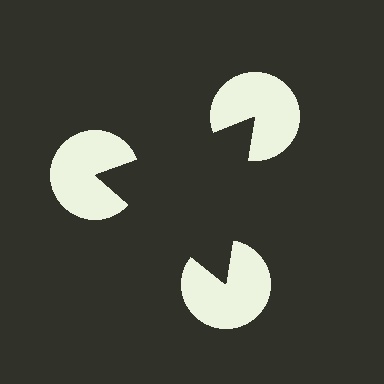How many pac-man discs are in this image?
There are 3 — one at each vertex of the illusory triangle.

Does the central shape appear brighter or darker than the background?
It typically appears slightly darker than the background, even though no actual brightness change is drawn.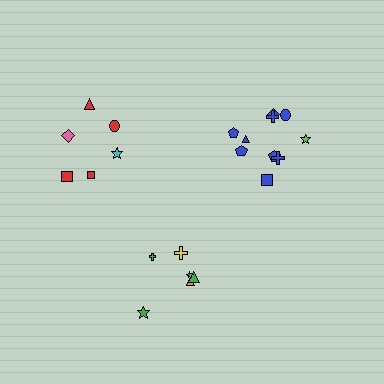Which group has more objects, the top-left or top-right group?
The top-right group.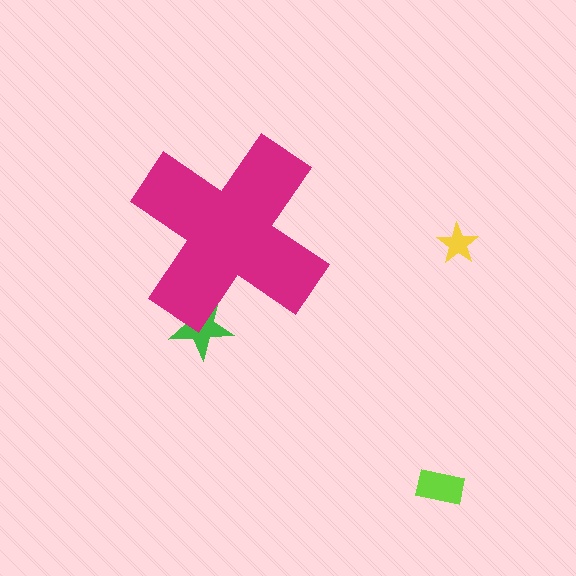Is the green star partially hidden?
Yes, the green star is partially hidden behind the magenta cross.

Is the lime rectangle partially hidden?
No, the lime rectangle is fully visible.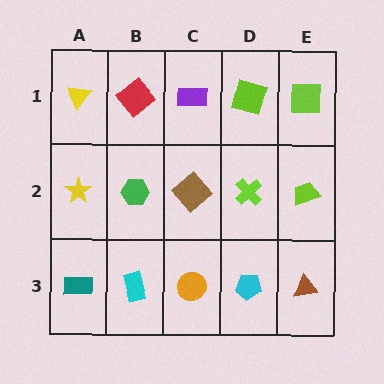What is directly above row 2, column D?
A lime square.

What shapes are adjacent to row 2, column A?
A yellow triangle (row 1, column A), a teal rectangle (row 3, column A), a green hexagon (row 2, column B).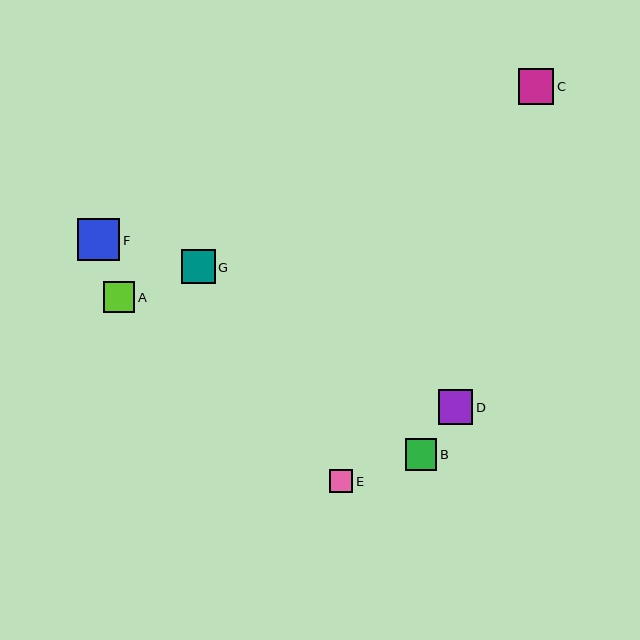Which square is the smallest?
Square E is the smallest with a size of approximately 23 pixels.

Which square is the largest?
Square F is the largest with a size of approximately 42 pixels.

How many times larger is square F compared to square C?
Square F is approximately 1.2 times the size of square C.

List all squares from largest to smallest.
From largest to smallest: F, C, D, G, B, A, E.